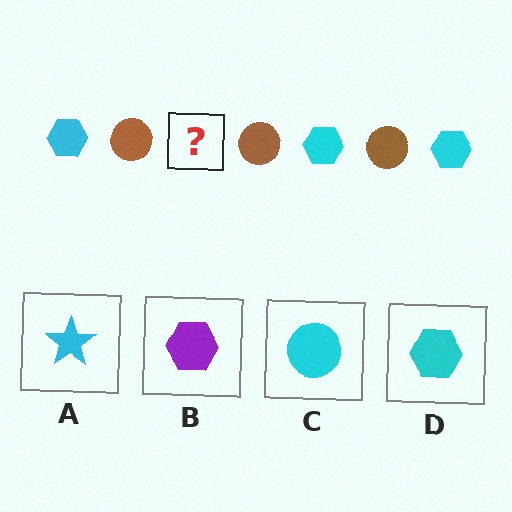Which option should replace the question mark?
Option D.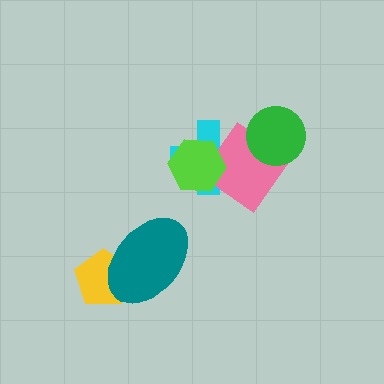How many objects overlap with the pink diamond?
3 objects overlap with the pink diamond.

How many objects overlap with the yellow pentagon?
1 object overlaps with the yellow pentagon.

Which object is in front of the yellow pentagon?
The teal ellipse is in front of the yellow pentagon.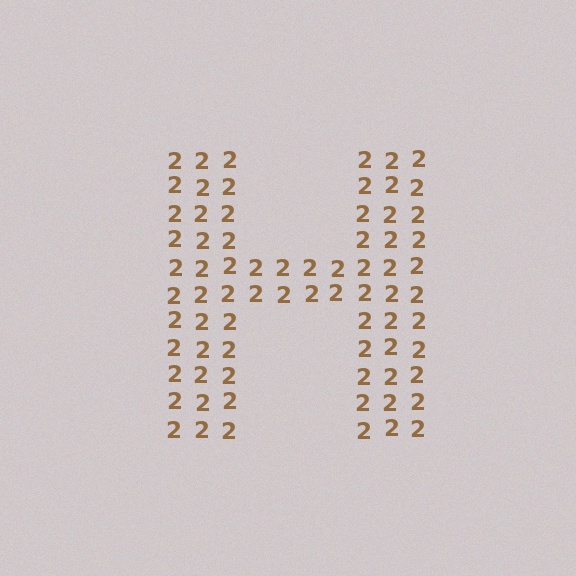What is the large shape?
The large shape is the letter H.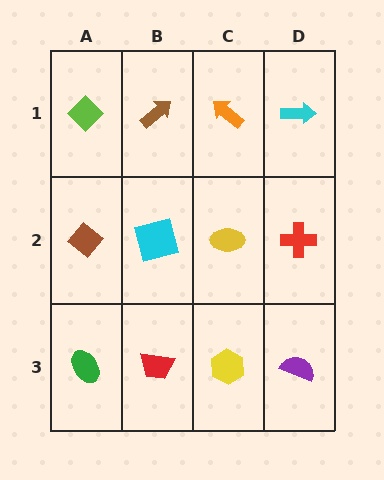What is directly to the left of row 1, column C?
A brown arrow.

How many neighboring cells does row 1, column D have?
2.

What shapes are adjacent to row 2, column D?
A cyan arrow (row 1, column D), a purple semicircle (row 3, column D), a yellow ellipse (row 2, column C).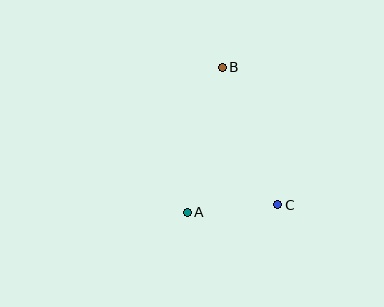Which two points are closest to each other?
Points A and C are closest to each other.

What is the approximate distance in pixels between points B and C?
The distance between B and C is approximately 148 pixels.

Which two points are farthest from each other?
Points A and B are farthest from each other.